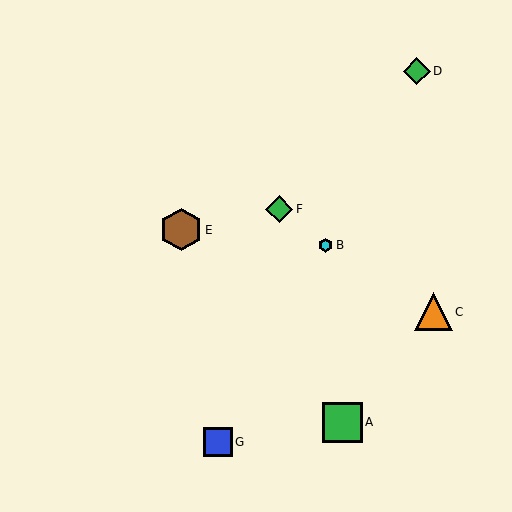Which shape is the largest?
The brown hexagon (labeled E) is the largest.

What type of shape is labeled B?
Shape B is a cyan hexagon.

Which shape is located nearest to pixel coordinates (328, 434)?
The green square (labeled A) at (342, 422) is nearest to that location.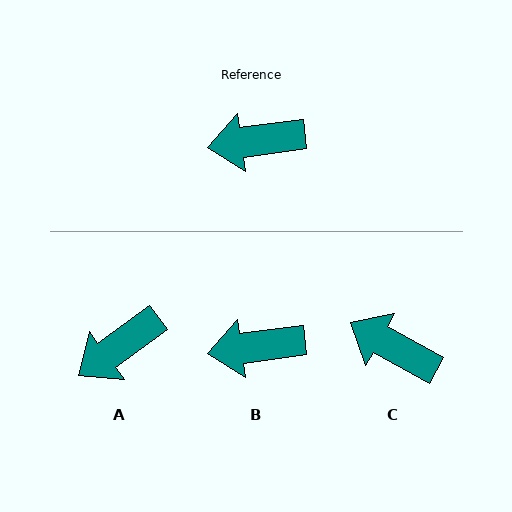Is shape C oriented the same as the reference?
No, it is off by about 37 degrees.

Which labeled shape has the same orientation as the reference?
B.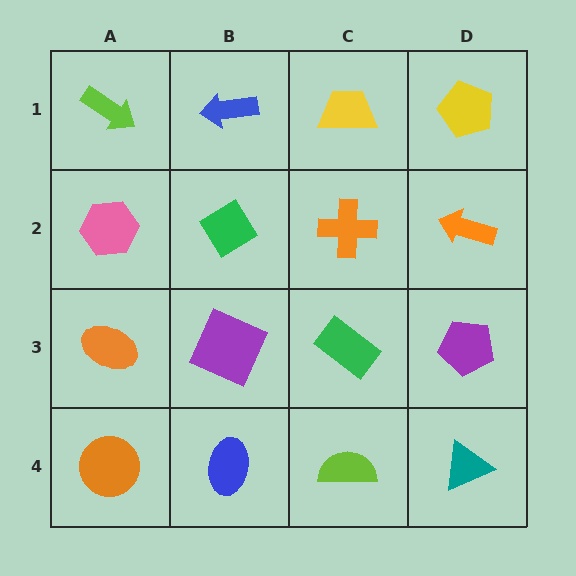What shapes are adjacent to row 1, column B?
A green diamond (row 2, column B), a lime arrow (row 1, column A), a yellow trapezoid (row 1, column C).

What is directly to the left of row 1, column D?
A yellow trapezoid.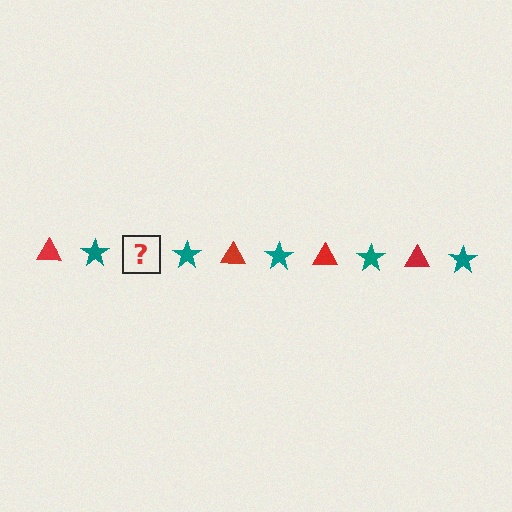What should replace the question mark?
The question mark should be replaced with a red triangle.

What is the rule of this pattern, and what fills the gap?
The rule is that the pattern alternates between red triangle and teal star. The gap should be filled with a red triangle.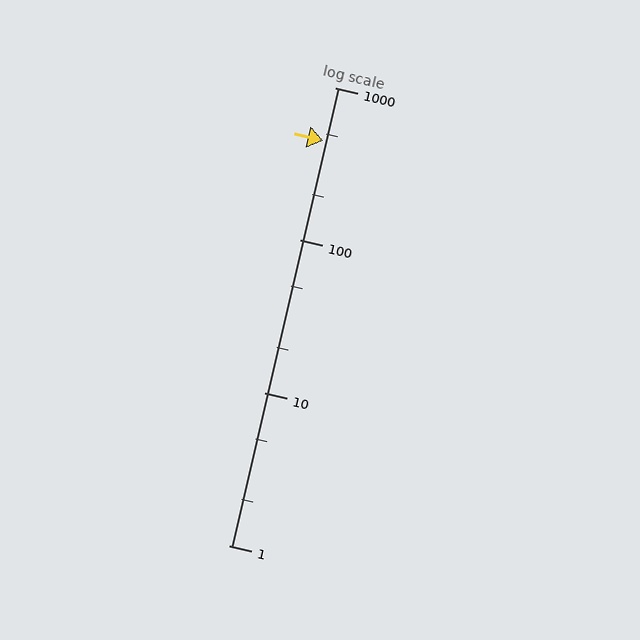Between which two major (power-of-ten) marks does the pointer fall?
The pointer is between 100 and 1000.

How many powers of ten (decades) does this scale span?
The scale spans 3 decades, from 1 to 1000.